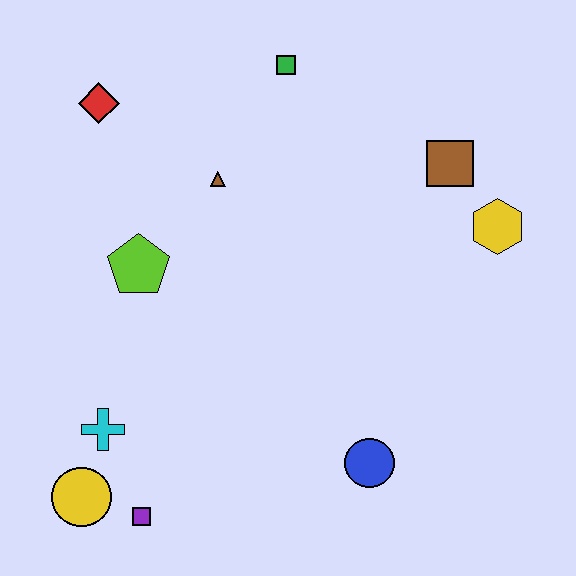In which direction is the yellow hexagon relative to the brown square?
The yellow hexagon is below the brown square.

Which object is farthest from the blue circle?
The red diamond is farthest from the blue circle.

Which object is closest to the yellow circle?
The purple square is closest to the yellow circle.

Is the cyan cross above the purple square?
Yes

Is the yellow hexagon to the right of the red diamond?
Yes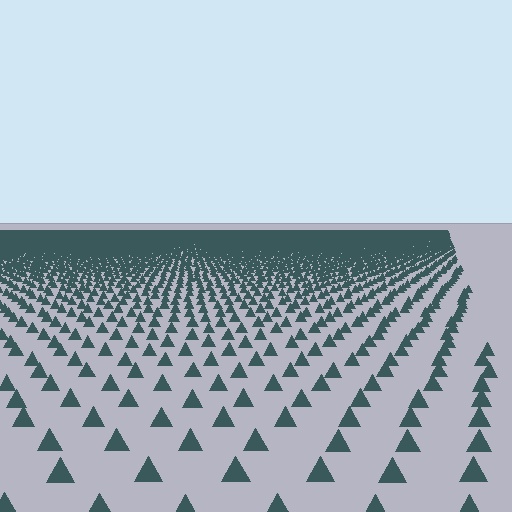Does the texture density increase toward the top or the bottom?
Density increases toward the top.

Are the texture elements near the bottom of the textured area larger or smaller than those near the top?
Larger. Near the bottom, elements are closer to the viewer and appear at a bigger on-screen size.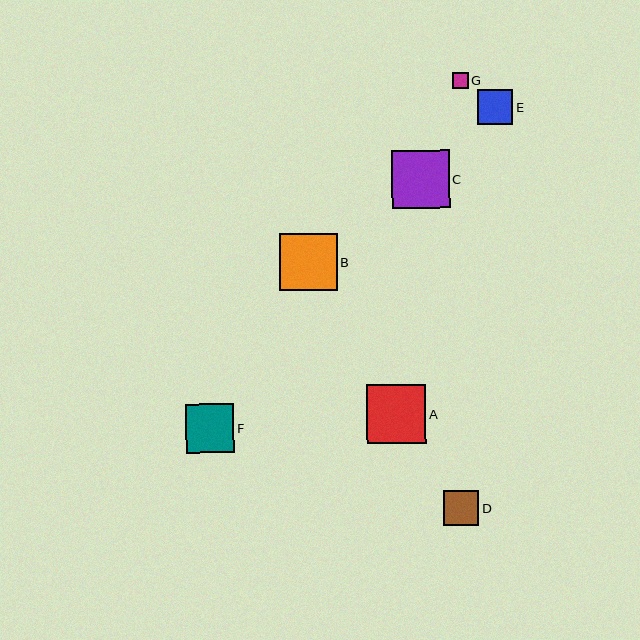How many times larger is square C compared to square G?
Square C is approximately 3.6 times the size of square G.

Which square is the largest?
Square A is the largest with a size of approximately 59 pixels.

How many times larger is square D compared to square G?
Square D is approximately 2.2 times the size of square G.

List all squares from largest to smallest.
From largest to smallest: A, B, C, F, D, E, G.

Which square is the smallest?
Square G is the smallest with a size of approximately 16 pixels.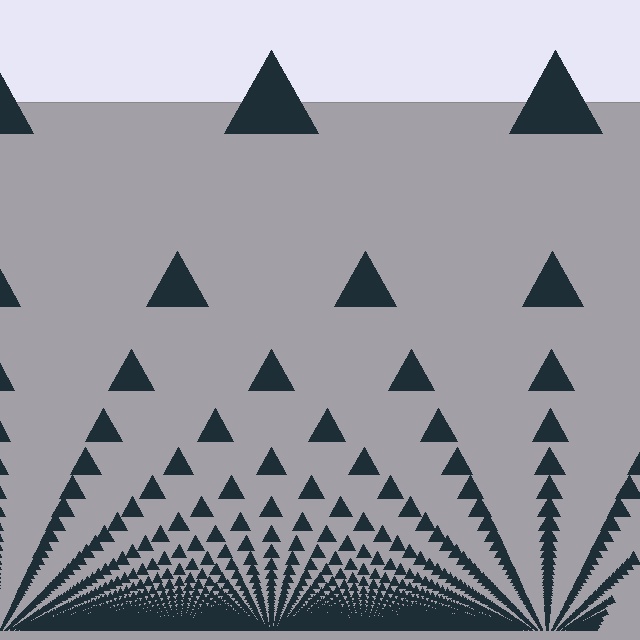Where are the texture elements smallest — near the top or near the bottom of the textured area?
Near the bottom.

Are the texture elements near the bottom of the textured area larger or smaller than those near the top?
Smaller. The gradient is inverted — elements near the bottom are smaller and denser.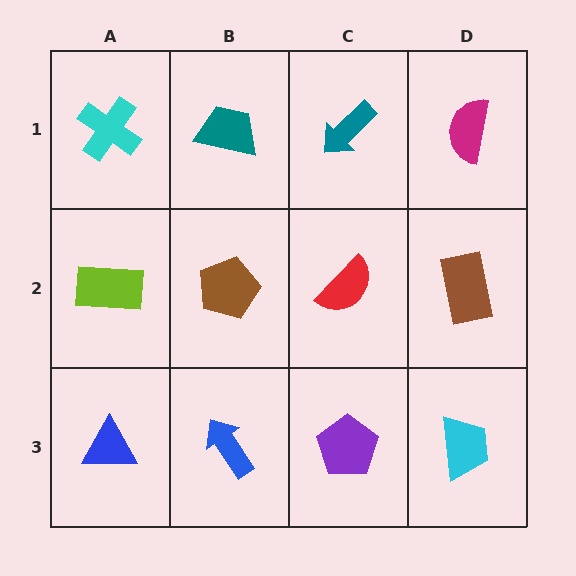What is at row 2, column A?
A lime rectangle.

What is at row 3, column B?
A blue arrow.